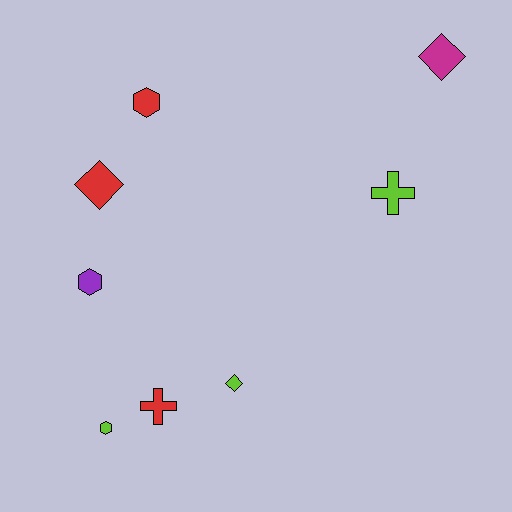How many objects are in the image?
There are 8 objects.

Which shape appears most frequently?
Diamond, with 3 objects.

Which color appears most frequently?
Lime, with 3 objects.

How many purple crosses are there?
There are no purple crosses.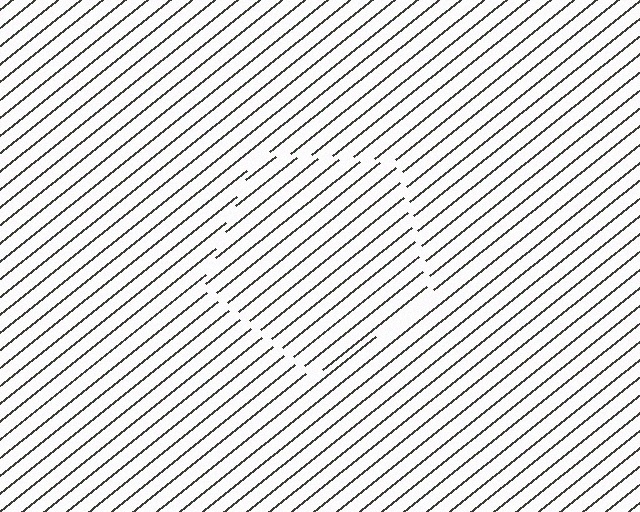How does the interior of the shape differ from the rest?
The interior of the shape contains the same grating, shifted by half a period — the contour is defined by the phase discontinuity where line-ends from the inner and outer gratings abut.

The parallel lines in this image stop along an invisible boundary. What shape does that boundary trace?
An illusory pentagon. The interior of the shape contains the same grating, shifted by half a period — the contour is defined by the phase discontinuity where line-ends from the inner and outer gratings abut.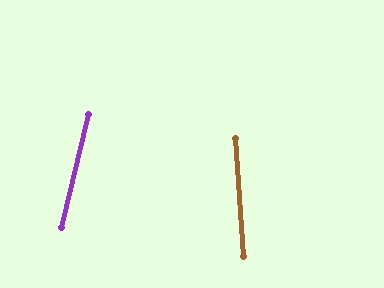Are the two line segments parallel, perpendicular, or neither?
Neither parallel nor perpendicular — they differ by about 17°.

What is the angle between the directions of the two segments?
Approximately 17 degrees.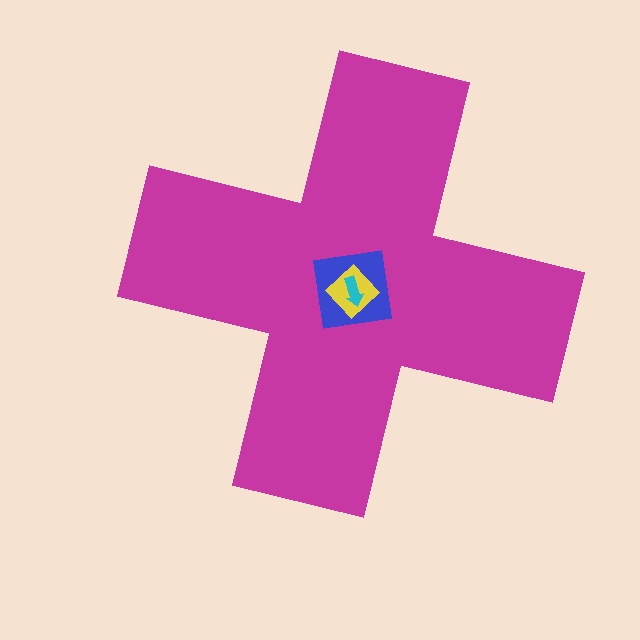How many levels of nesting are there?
4.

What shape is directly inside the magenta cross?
The blue square.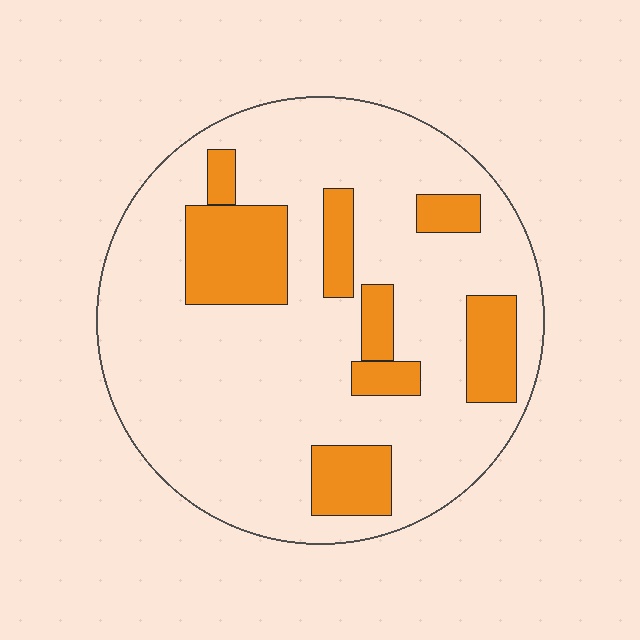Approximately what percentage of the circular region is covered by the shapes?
Approximately 20%.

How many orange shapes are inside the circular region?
8.